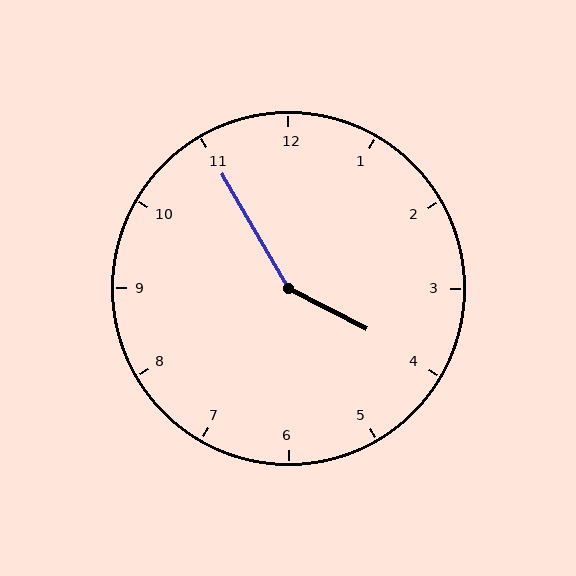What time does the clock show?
3:55.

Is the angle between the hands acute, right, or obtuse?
It is obtuse.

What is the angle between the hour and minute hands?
Approximately 148 degrees.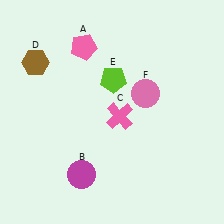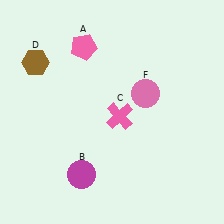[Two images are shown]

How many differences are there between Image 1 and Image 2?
There is 1 difference between the two images.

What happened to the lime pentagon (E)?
The lime pentagon (E) was removed in Image 2. It was in the top-right area of Image 1.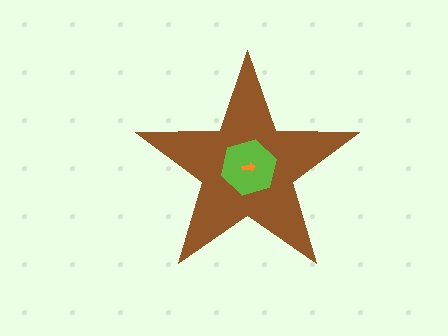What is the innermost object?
The orange arrow.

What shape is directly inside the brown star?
The lime hexagon.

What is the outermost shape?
The brown star.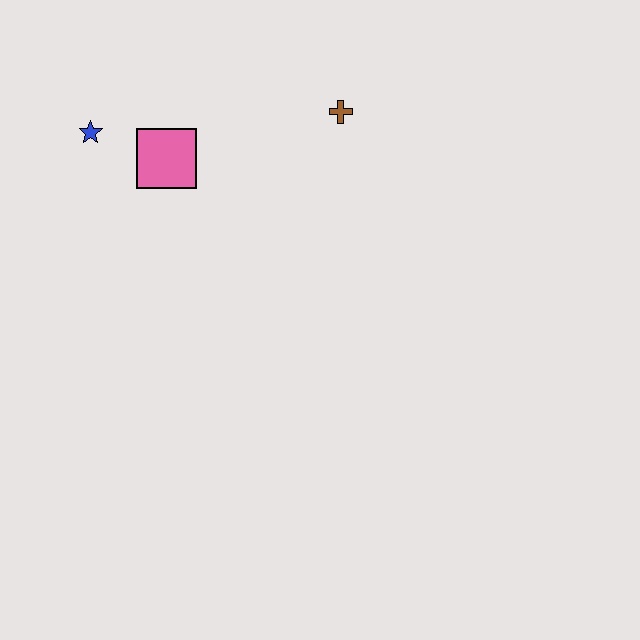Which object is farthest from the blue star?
The brown cross is farthest from the blue star.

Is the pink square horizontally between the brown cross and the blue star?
Yes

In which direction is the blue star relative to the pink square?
The blue star is to the left of the pink square.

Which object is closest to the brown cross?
The pink square is closest to the brown cross.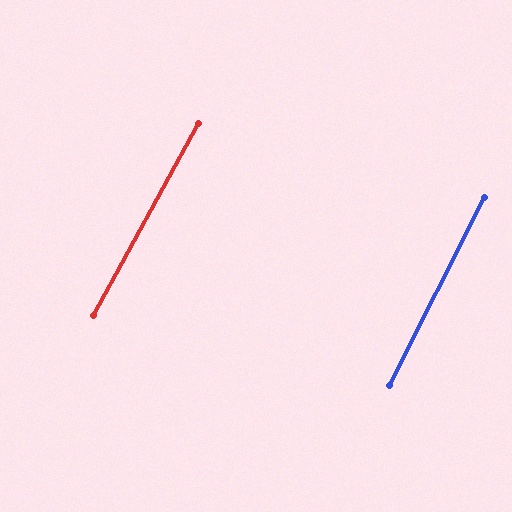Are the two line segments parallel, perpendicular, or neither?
Parallel — their directions differ by only 1.6°.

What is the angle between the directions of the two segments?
Approximately 2 degrees.